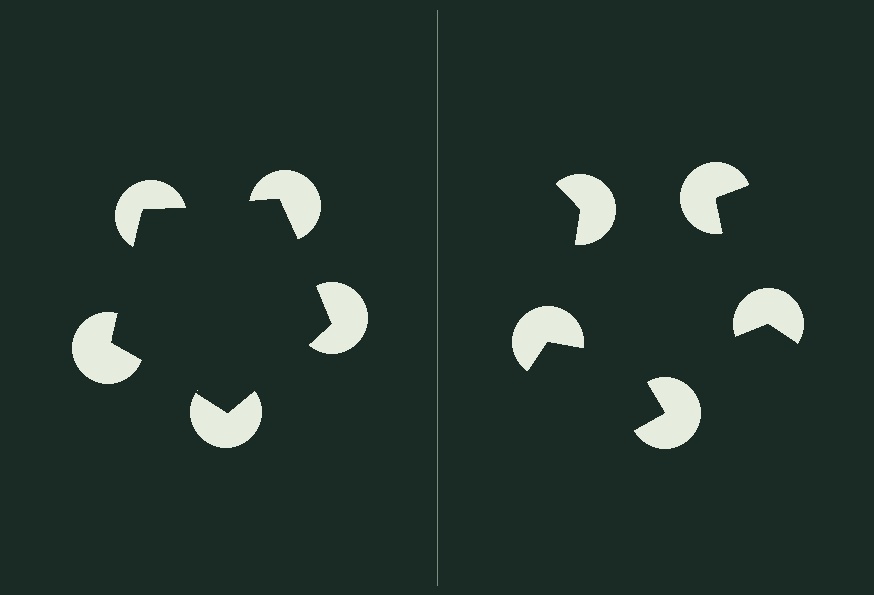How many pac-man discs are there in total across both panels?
10 — 5 on each side.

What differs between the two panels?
The pac-man discs are positioned identically on both sides; only the wedge orientations differ. On the left they align to a pentagon; on the right they are misaligned.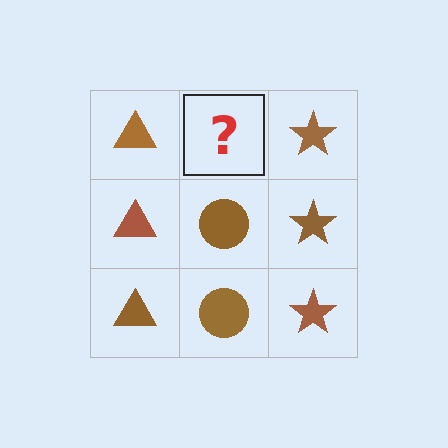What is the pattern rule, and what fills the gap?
The rule is that each column has a consistent shape. The gap should be filled with a brown circle.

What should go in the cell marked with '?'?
The missing cell should contain a brown circle.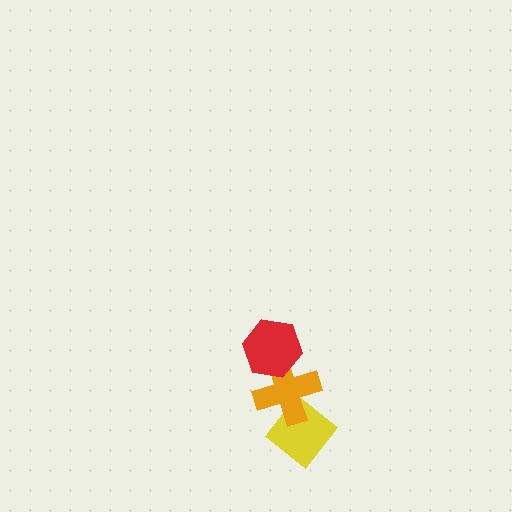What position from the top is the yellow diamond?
The yellow diamond is 3rd from the top.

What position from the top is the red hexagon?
The red hexagon is 1st from the top.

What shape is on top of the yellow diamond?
The orange cross is on top of the yellow diamond.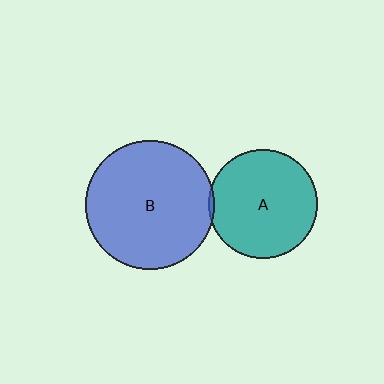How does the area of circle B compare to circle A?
Approximately 1.4 times.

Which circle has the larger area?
Circle B (blue).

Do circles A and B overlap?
Yes.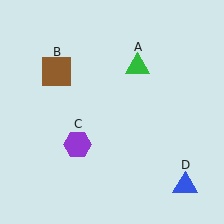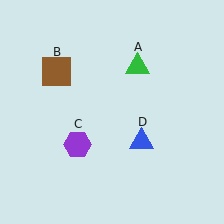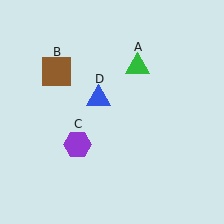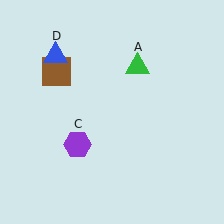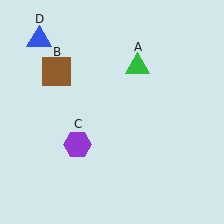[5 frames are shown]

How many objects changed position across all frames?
1 object changed position: blue triangle (object D).